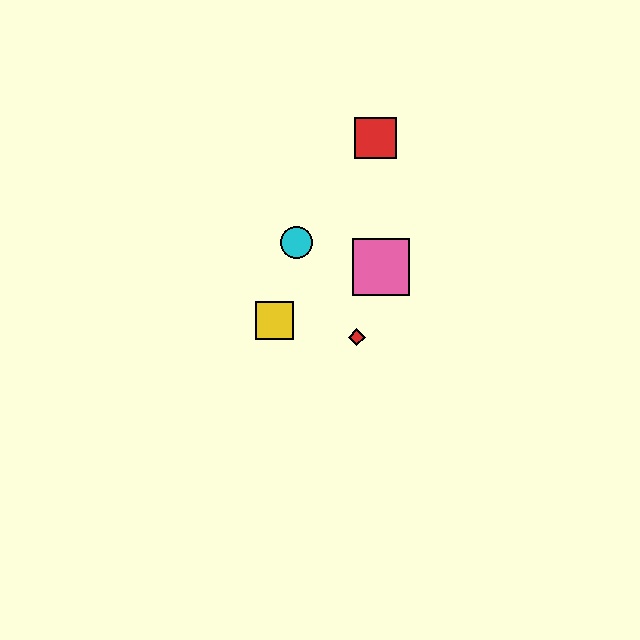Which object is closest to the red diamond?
The pink square is closest to the red diamond.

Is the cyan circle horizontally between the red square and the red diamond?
No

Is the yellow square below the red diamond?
No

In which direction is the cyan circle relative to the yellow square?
The cyan circle is above the yellow square.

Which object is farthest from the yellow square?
The red square is farthest from the yellow square.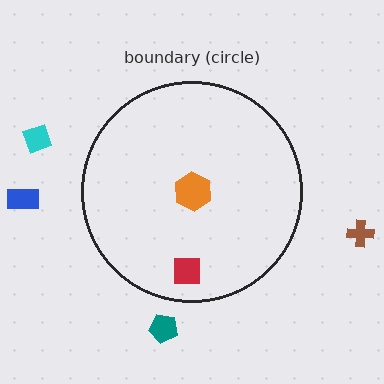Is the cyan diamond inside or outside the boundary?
Outside.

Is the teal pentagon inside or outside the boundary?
Outside.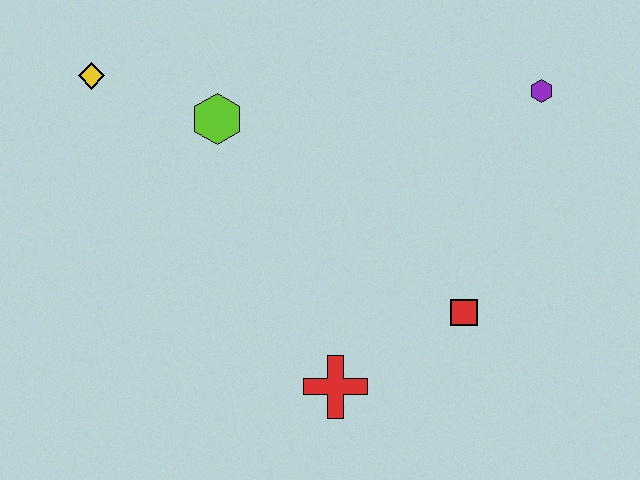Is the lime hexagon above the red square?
Yes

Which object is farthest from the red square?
The yellow diamond is farthest from the red square.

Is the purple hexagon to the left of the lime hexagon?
No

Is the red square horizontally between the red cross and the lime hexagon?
No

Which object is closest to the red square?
The red cross is closest to the red square.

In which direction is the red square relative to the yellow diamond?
The red square is to the right of the yellow diamond.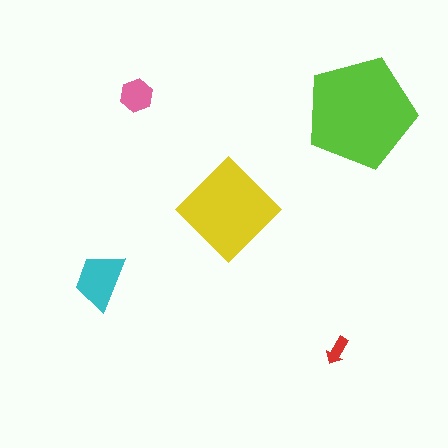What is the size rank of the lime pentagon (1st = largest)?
1st.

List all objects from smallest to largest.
The red arrow, the pink hexagon, the cyan trapezoid, the yellow diamond, the lime pentagon.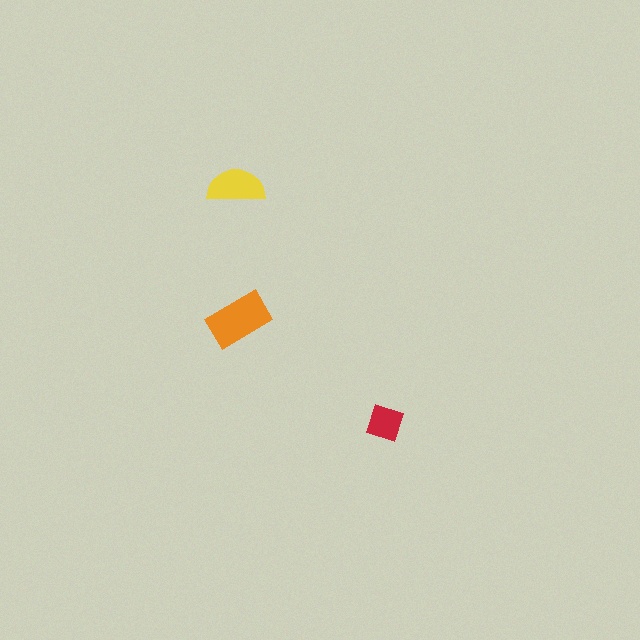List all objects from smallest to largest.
The red square, the yellow semicircle, the orange rectangle.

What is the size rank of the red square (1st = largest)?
3rd.